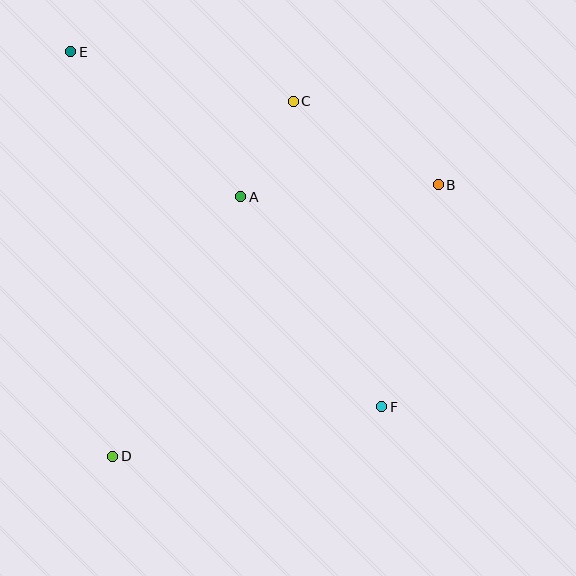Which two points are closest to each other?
Points A and C are closest to each other.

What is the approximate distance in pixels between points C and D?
The distance between C and D is approximately 399 pixels.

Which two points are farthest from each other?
Points E and F are farthest from each other.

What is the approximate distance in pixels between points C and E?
The distance between C and E is approximately 228 pixels.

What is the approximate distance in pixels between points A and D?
The distance between A and D is approximately 289 pixels.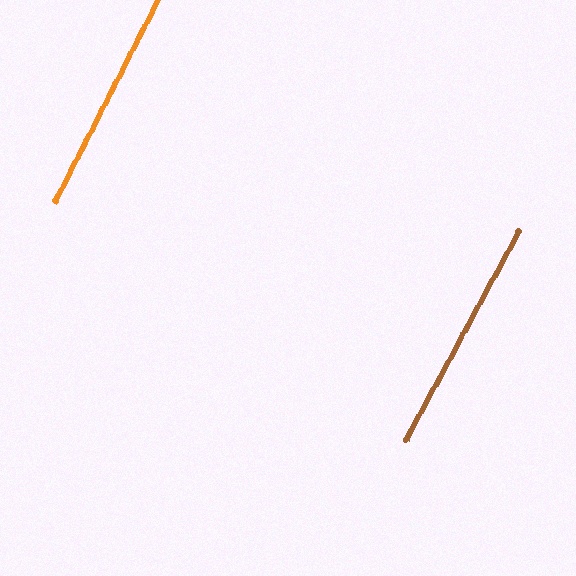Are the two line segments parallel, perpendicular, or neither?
Parallel — their directions differ by only 1.3°.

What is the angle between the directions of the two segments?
Approximately 1 degree.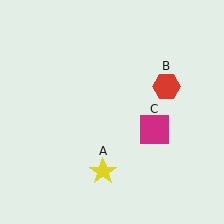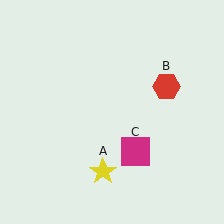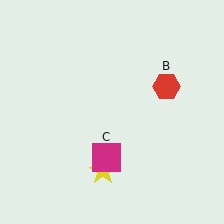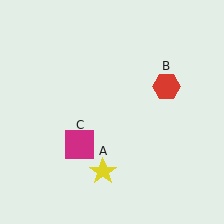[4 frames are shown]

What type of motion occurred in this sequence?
The magenta square (object C) rotated clockwise around the center of the scene.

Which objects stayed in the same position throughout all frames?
Yellow star (object A) and red hexagon (object B) remained stationary.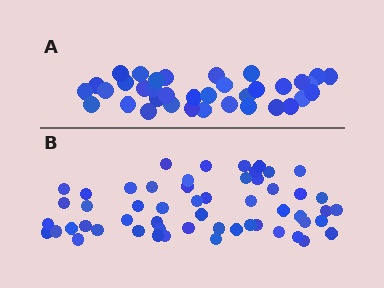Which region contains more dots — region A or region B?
Region B (the bottom region) has more dots.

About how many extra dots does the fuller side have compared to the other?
Region B has approximately 20 more dots than region A.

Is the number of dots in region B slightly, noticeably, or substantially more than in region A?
Region B has substantially more. The ratio is roughly 1.5 to 1.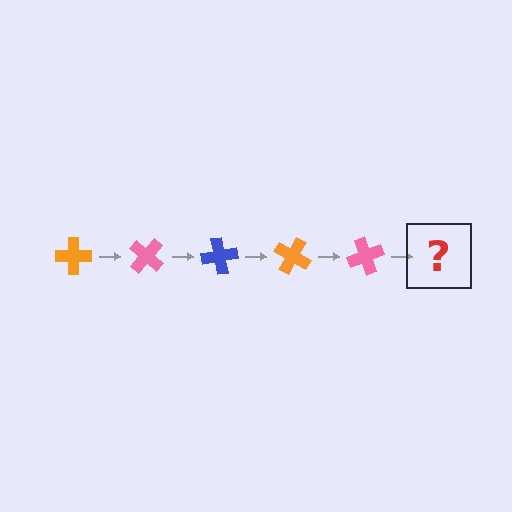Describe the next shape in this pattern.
It should be a blue cross, rotated 200 degrees from the start.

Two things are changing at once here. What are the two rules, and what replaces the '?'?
The two rules are that it rotates 40 degrees each step and the color cycles through orange, pink, and blue. The '?' should be a blue cross, rotated 200 degrees from the start.